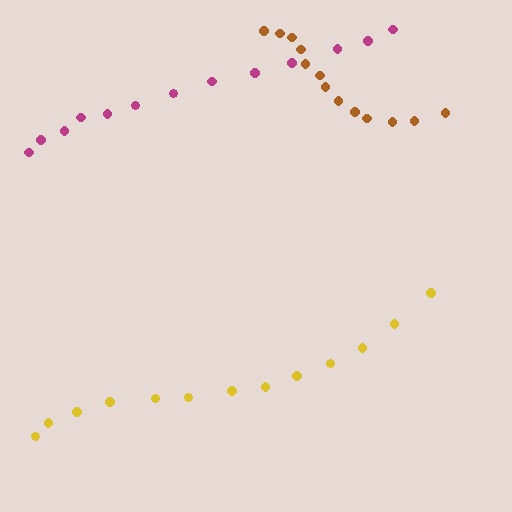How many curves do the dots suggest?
There are 3 distinct paths.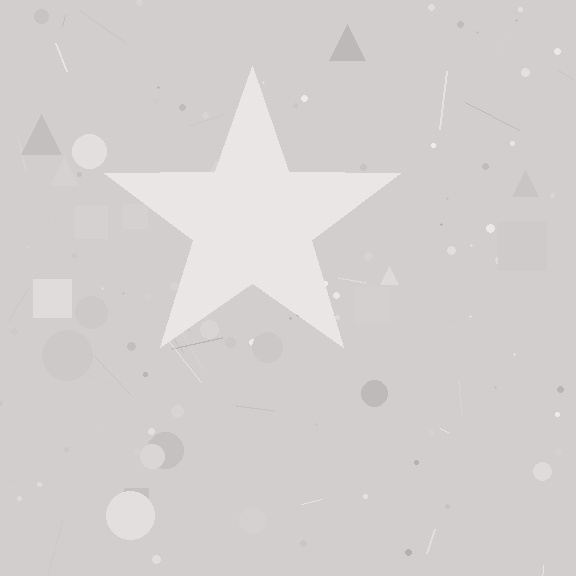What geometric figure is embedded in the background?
A star is embedded in the background.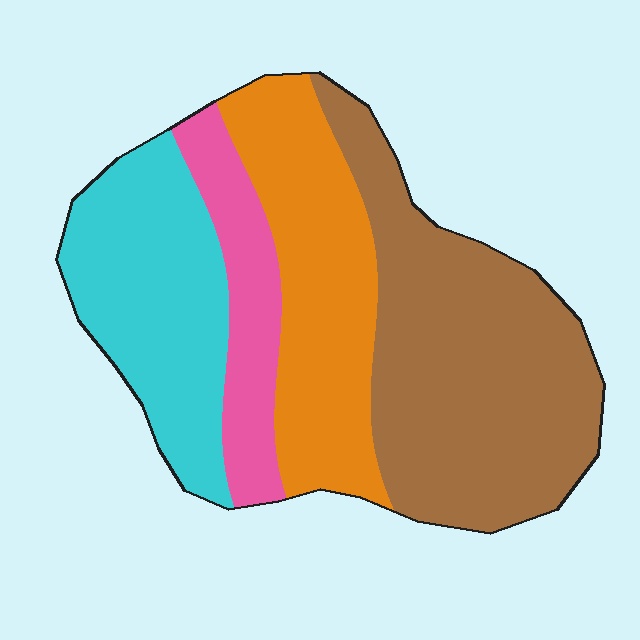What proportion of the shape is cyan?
Cyan covers roughly 25% of the shape.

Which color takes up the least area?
Pink, at roughly 15%.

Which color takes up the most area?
Brown, at roughly 40%.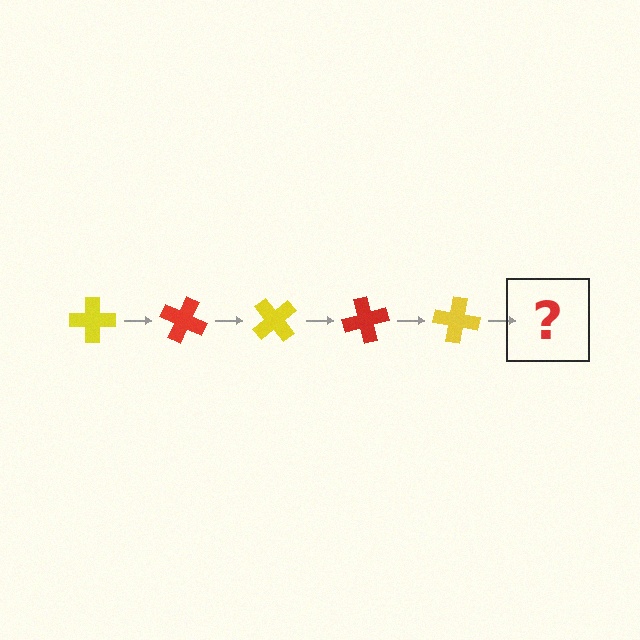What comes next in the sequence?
The next element should be a red cross, rotated 125 degrees from the start.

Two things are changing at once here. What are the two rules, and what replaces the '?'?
The two rules are that it rotates 25 degrees each step and the color cycles through yellow and red. The '?' should be a red cross, rotated 125 degrees from the start.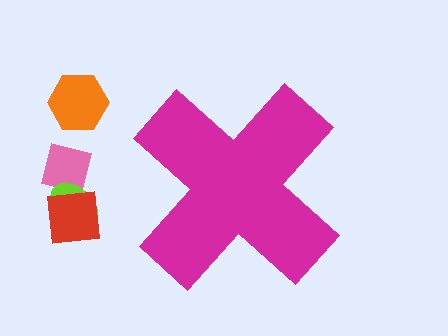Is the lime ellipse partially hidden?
No, the lime ellipse is fully visible.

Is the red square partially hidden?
No, the red square is fully visible.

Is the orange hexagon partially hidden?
No, the orange hexagon is fully visible.